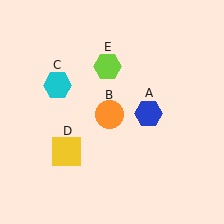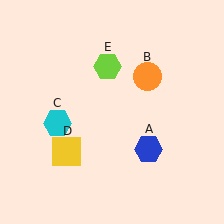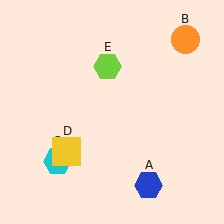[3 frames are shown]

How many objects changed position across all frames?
3 objects changed position: blue hexagon (object A), orange circle (object B), cyan hexagon (object C).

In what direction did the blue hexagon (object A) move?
The blue hexagon (object A) moved down.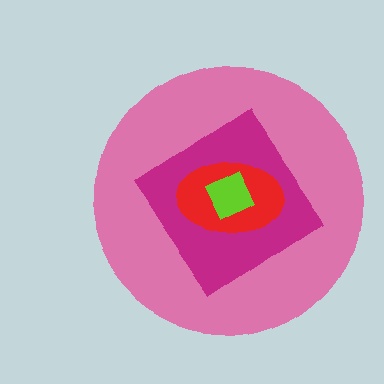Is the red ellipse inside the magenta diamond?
Yes.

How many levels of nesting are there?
4.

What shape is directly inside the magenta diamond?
The red ellipse.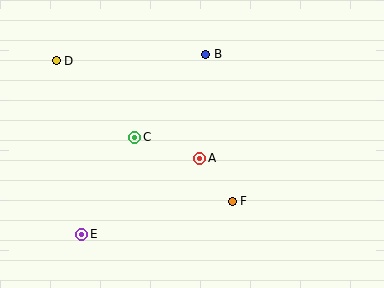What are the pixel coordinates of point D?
Point D is at (56, 61).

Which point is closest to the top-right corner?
Point B is closest to the top-right corner.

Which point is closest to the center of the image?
Point A at (200, 159) is closest to the center.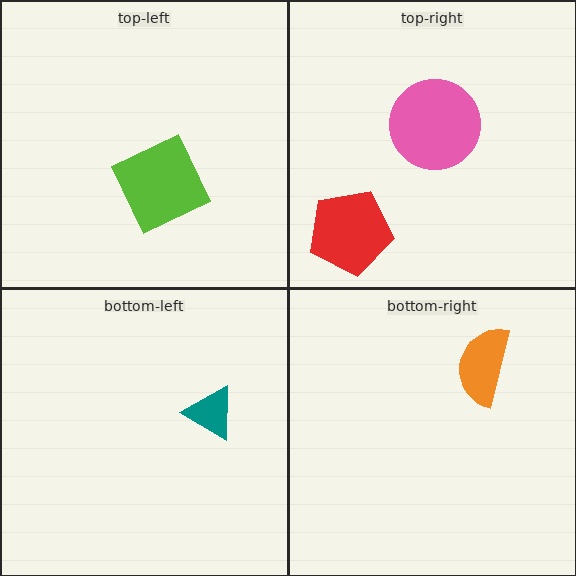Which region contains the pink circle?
The top-right region.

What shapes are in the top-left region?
The lime square.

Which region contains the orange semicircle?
The bottom-right region.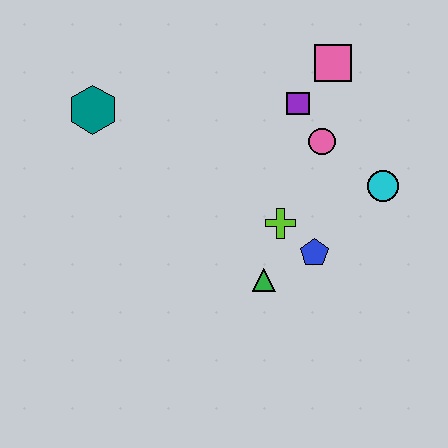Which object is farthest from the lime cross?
The teal hexagon is farthest from the lime cross.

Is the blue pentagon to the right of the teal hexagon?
Yes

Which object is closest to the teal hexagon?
The purple square is closest to the teal hexagon.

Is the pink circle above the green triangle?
Yes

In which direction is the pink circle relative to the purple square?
The pink circle is below the purple square.